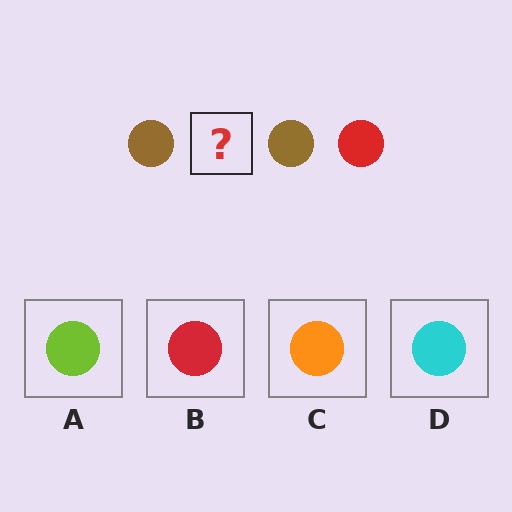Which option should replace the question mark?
Option B.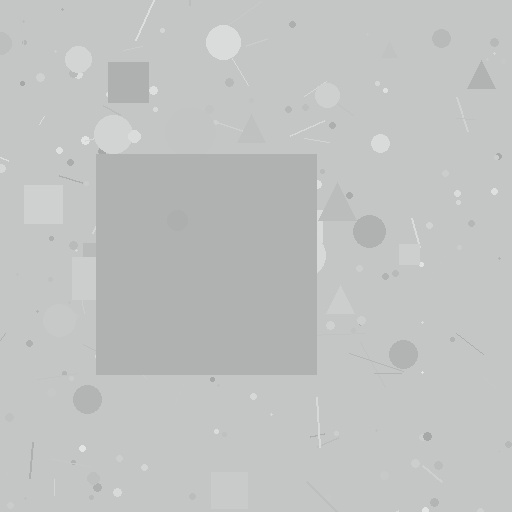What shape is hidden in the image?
A square is hidden in the image.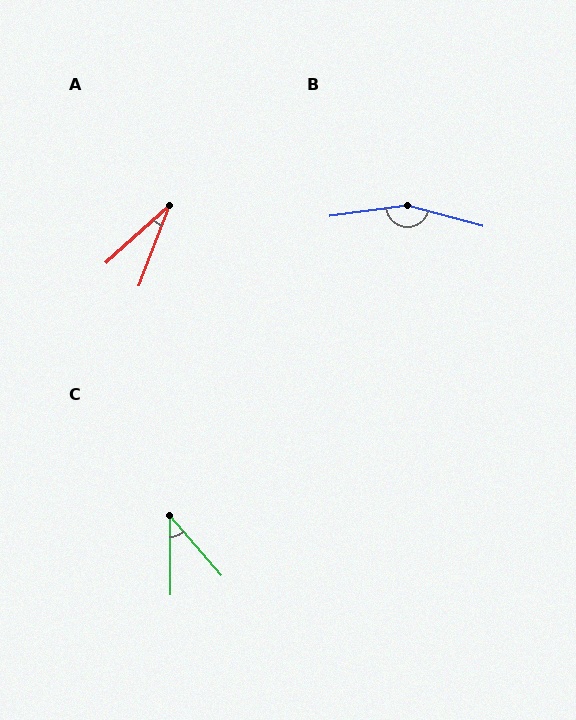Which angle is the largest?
B, at approximately 157 degrees.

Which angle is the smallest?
A, at approximately 27 degrees.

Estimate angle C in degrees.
Approximately 40 degrees.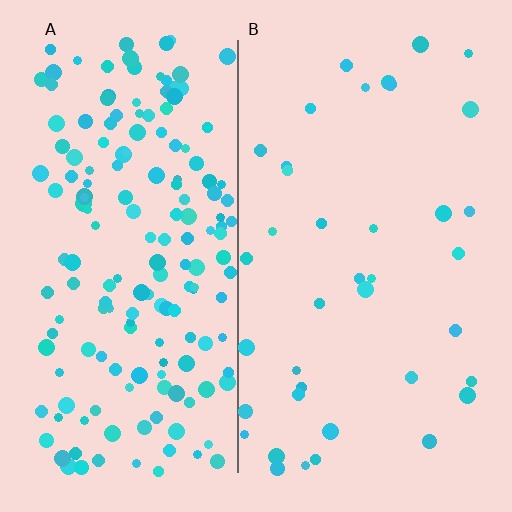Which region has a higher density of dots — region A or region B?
A (the left).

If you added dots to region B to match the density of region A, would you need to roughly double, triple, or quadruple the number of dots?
Approximately quadruple.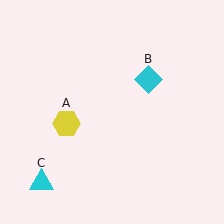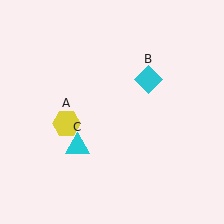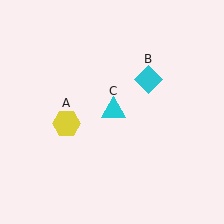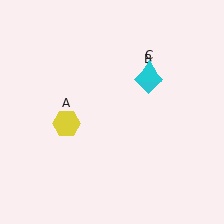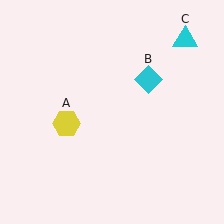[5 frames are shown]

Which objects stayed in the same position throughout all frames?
Yellow hexagon (object A) and cyan diamond (object B) remained stationary.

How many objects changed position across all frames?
1 object changed position: cyan triangle (object C).